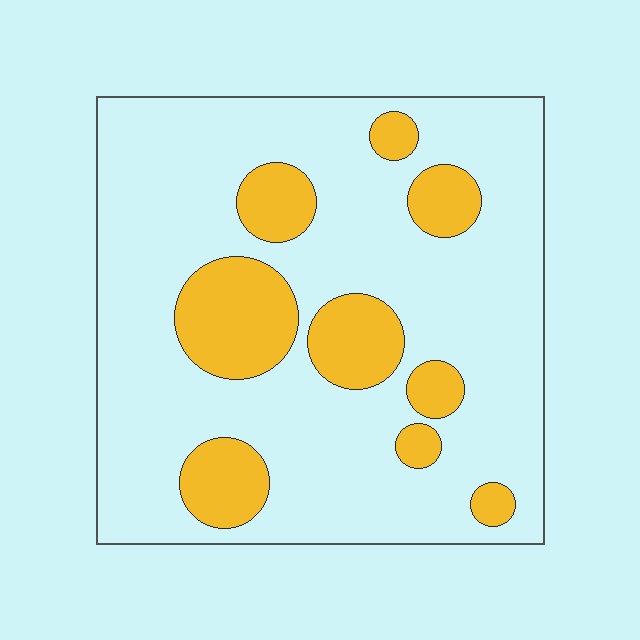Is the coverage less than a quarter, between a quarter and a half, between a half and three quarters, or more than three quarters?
Less than a quarter.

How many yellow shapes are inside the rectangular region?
9.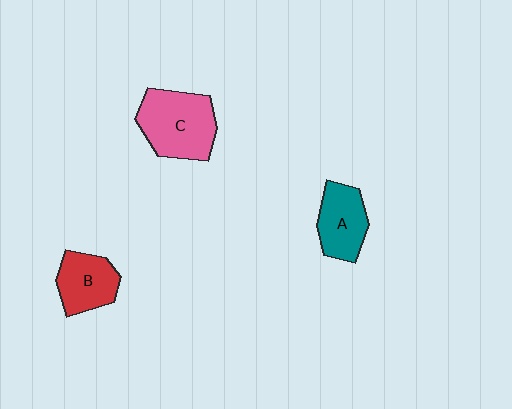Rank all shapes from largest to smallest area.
From largest to smallest: C (pink), A (teal), B (red).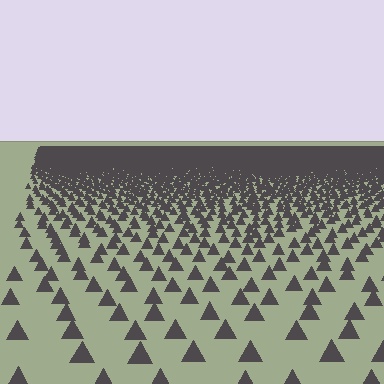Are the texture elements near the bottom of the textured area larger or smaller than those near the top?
Larger. Near the bottom, elements are closer to the viewer and appear at a bigger on-screen size.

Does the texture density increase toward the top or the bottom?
Density increases toward the top.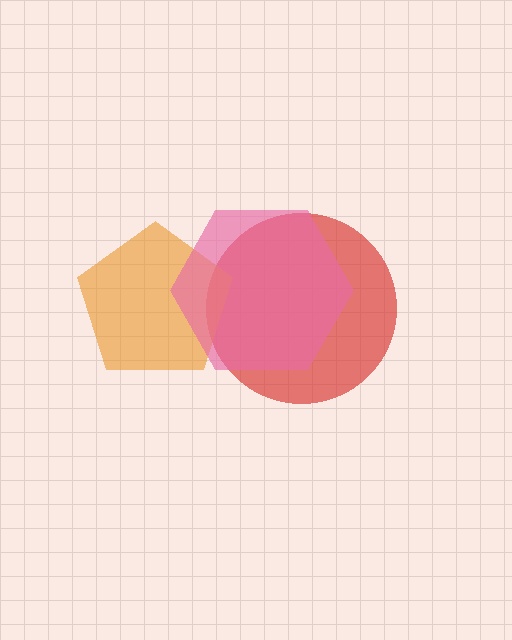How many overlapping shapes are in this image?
There are 3 overlapping shapes in the image.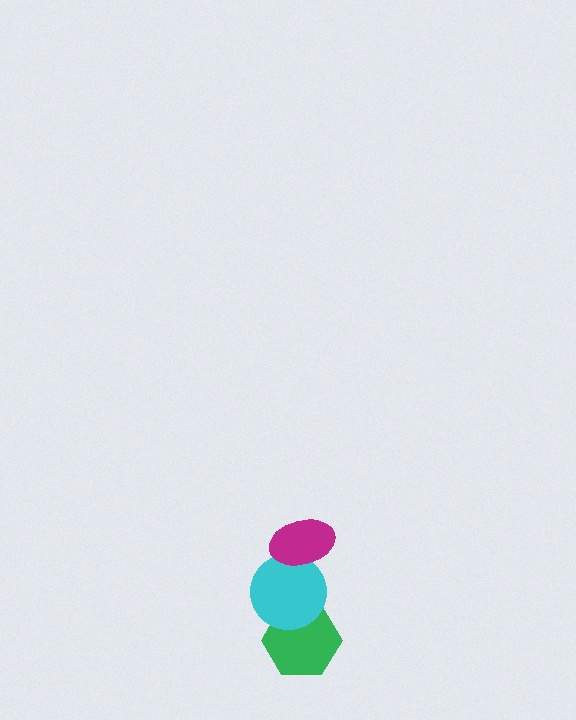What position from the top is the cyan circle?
The cyan circle is 2nd from the top.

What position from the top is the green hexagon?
The green hexagon is 3rd from the top.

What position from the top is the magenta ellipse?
The magenta ellipse is 1st from the top.